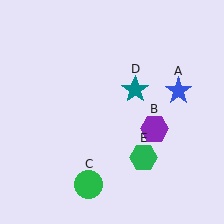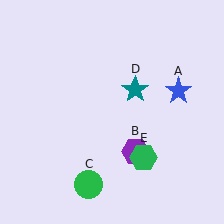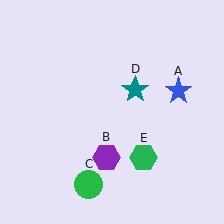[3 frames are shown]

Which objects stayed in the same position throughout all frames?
Blue star (object A) and green circle (object C) and teal star (object D) and green hexagon (object E) remained stationary.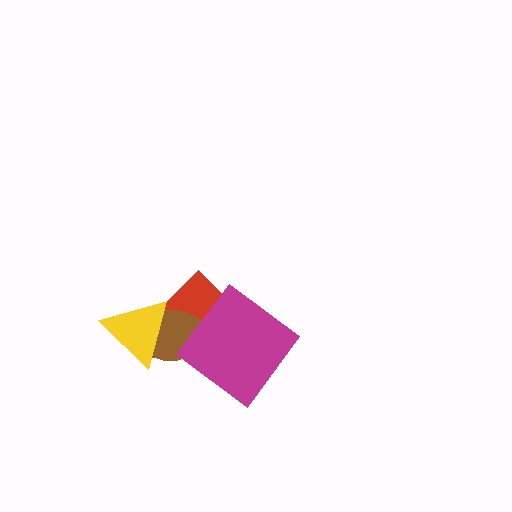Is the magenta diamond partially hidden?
No, no other shape covers it.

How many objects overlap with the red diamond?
3 objects overlap with the red diamond.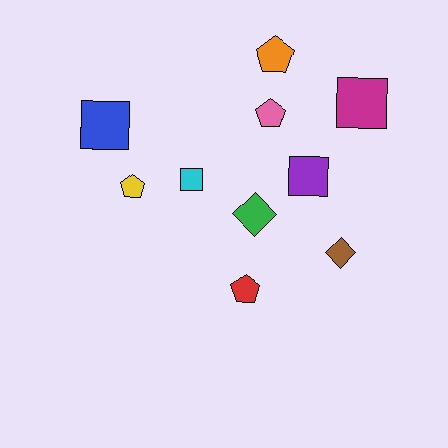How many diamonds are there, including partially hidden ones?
There are 2 diamonds.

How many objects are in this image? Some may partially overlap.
There are 10 objects.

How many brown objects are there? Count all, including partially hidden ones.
There is 1 brown object.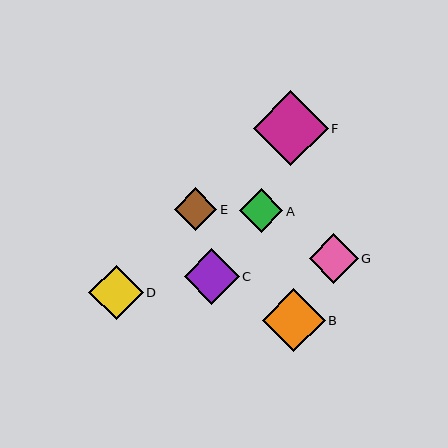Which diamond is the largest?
Diamond F is the largest with a size of approximately 75 pixels.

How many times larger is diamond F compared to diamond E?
Diamond F is approximately 1.8 times the size of diamond E.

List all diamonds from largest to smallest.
From largest to smallest: F, B, C, D, G, A, E.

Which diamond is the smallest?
Diamond E is the smallest with a size of approximately 43 pixels.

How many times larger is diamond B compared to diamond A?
Diamond B is approximately 1.4 times the size of diamond A.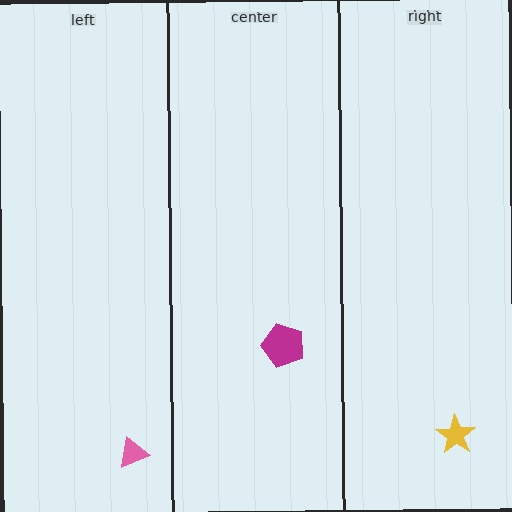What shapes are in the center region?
The magenta pentagon.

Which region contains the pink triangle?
The left region.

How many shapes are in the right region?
1.